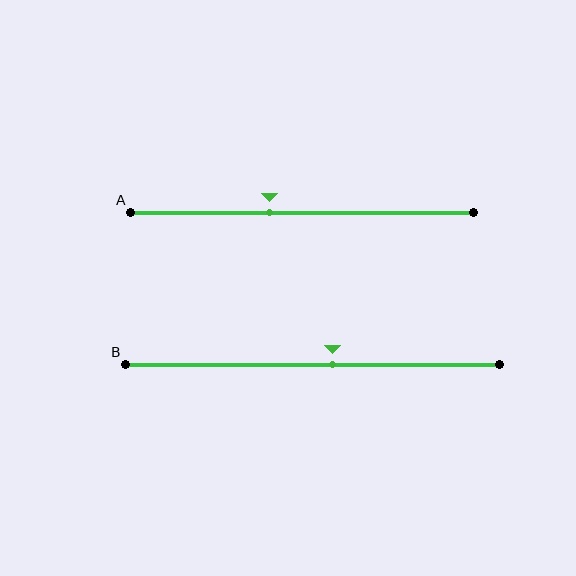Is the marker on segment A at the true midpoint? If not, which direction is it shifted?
No, the marker on segment A is shifted to the left by about 10% of the segment length.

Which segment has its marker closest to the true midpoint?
Segment B has its marker closest to the true midpoint.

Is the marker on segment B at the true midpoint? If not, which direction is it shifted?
No, the marker on segment B is shifted to the right by about 5% of the segment length.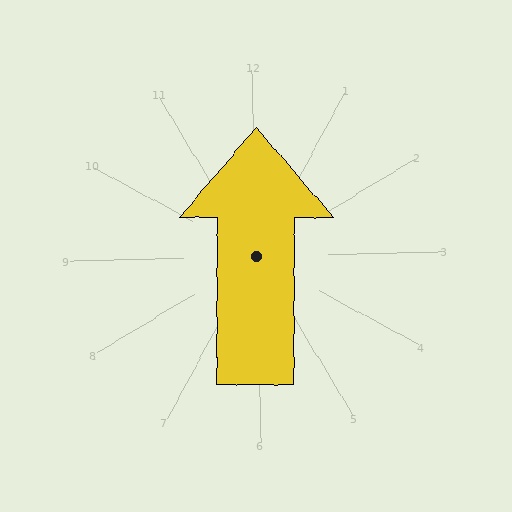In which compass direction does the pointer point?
North.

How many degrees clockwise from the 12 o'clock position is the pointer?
Approximately 2 degrees.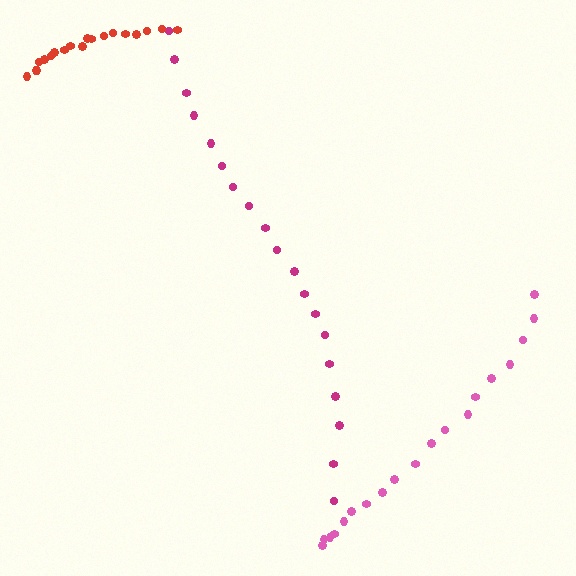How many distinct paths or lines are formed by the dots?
There are 3 distinct paths.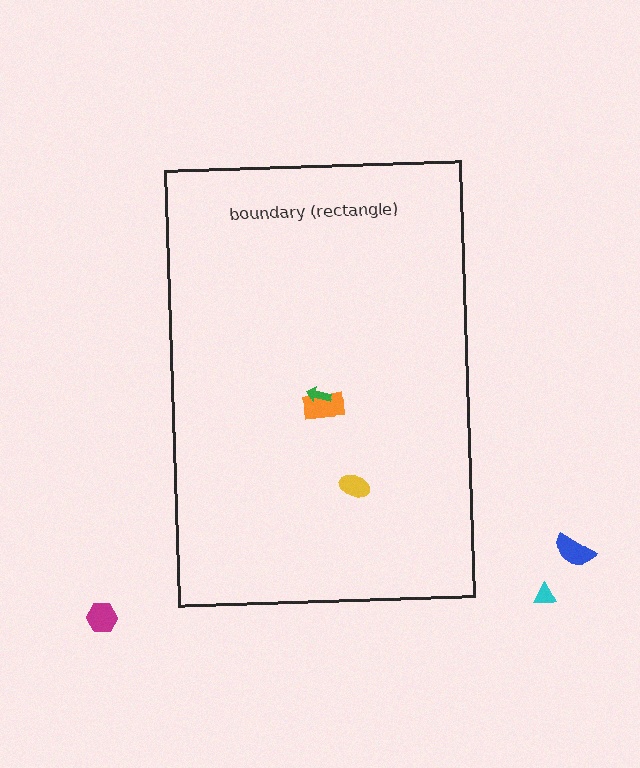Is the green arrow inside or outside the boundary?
Inside.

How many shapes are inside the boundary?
3 inside, 3 outside.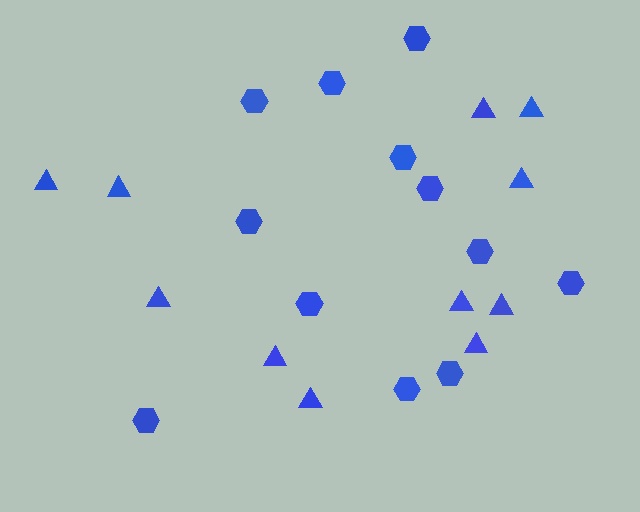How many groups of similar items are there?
There are 2 groups: one group of triangles (11) and one group of hexagons (12).